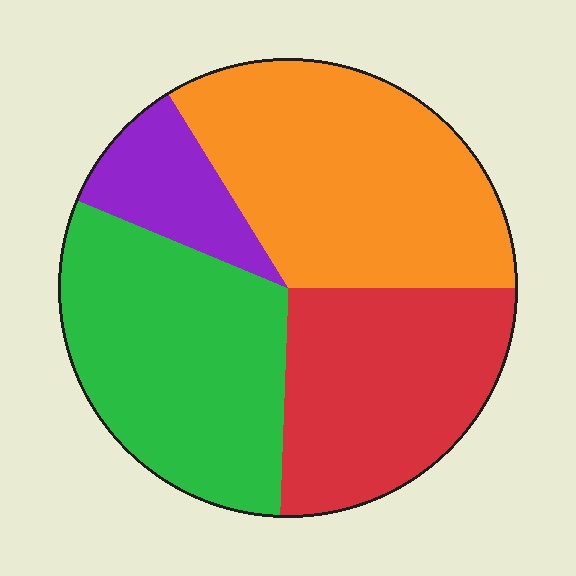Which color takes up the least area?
Purple, at roughly 10%.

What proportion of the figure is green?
Green takes up about one third (1/3) of the figure.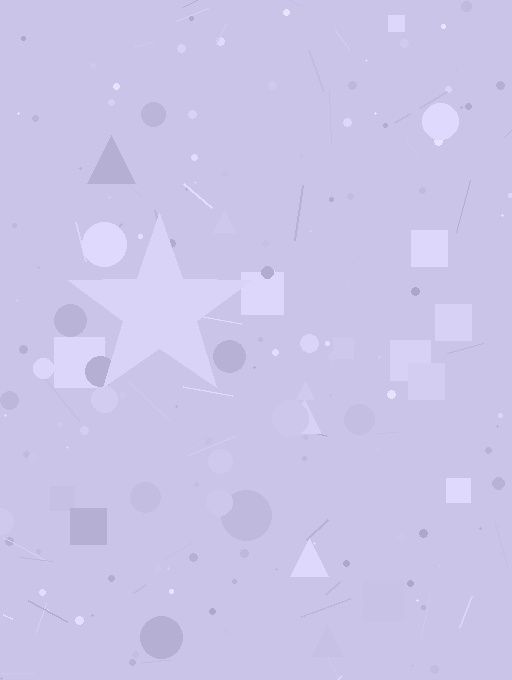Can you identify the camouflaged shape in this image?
The camouflaged shape is a star.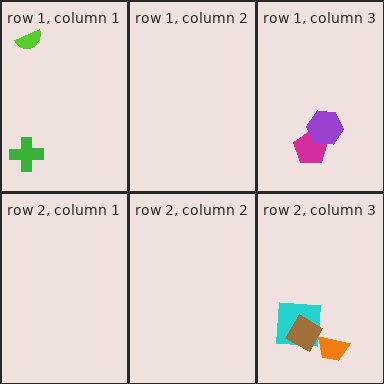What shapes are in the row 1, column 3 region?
The magenta pentagon, the purple hexagon.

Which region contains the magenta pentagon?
The row 1, column 3 region.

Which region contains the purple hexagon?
The row 1, column 3 region.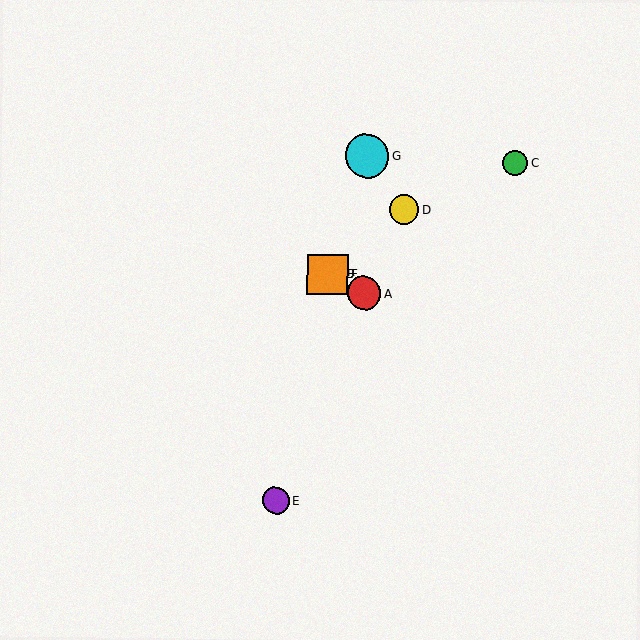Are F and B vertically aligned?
Yes, both are at x≈327.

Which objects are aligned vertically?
Objects B, F are aligned vertically.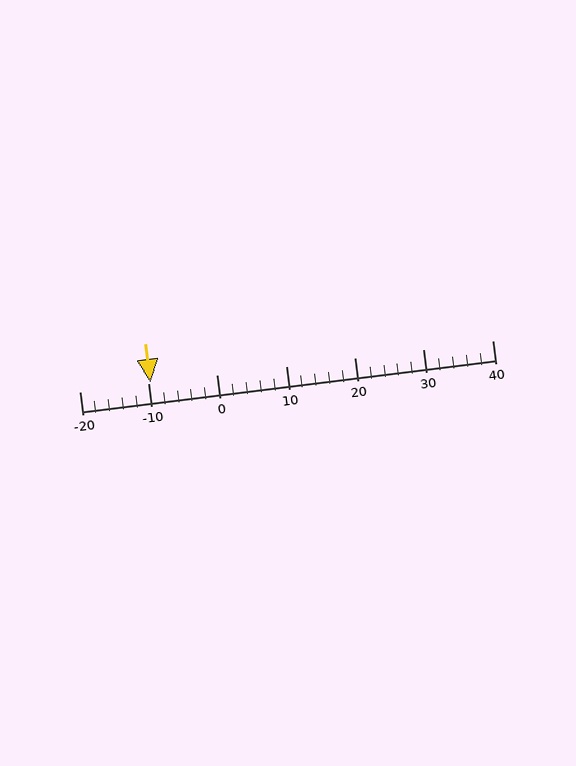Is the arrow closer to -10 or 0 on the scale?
The arrow is closer to -10.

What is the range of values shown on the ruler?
The ruler shows values from -20 to 40.